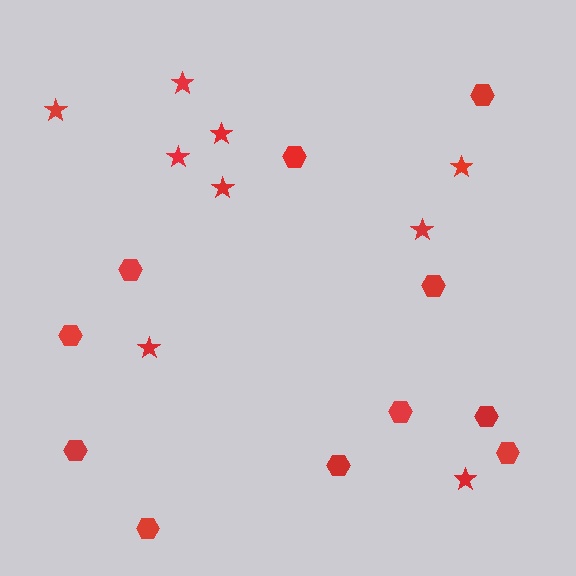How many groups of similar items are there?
There are 2 groups: one group of hexagons (11) and one group of stars (9).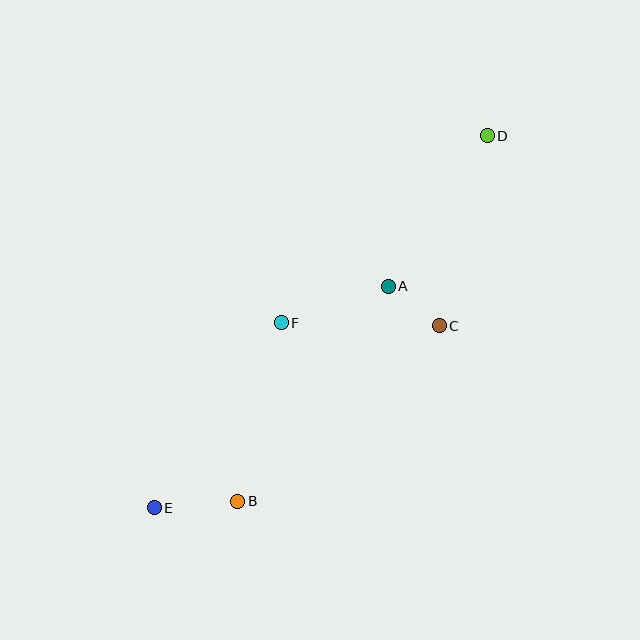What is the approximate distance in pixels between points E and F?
The distance between E and F is approximately 225 pixels.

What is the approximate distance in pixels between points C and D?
The distance between C and D is approximately 196 pixels.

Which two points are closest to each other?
Points A and C are closest to each other.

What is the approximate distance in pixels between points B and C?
The distance between B and C is approximately 267 pixels.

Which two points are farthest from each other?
Points D and E are farthest from each other.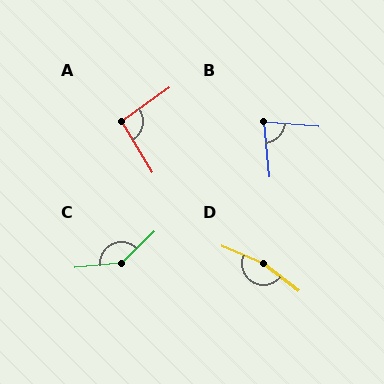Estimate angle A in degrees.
Approximately 95 degrees.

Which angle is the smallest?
B, at approximately 79 degrees.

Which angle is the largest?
D, at approximately 165 degrees.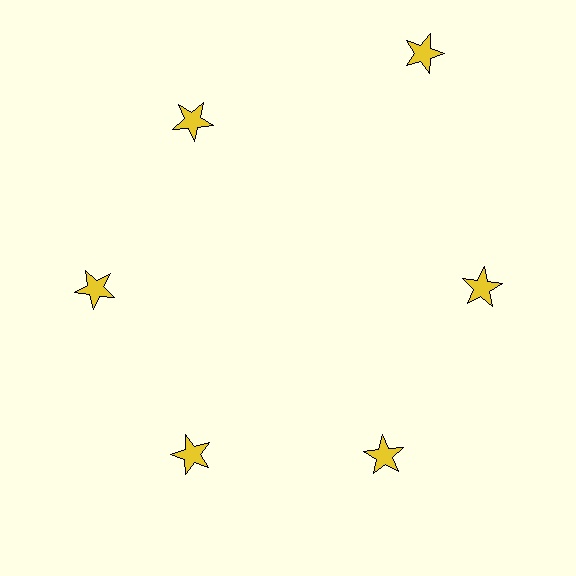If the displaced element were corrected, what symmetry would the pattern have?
It would have 6-fold rotational symmetry — the pattern would map onto itself every 60 degrees.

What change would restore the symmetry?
The symmetry would be restored by moving it inward, back onto the ring so that all 6 stars sit at equal angles and equal distance from the center.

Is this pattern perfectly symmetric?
No. The 6 yellow stars are arranged in a ring, but one element near the 1 o'clock position is pushed outward from the center, breaking the 6-fold rotational symmetry.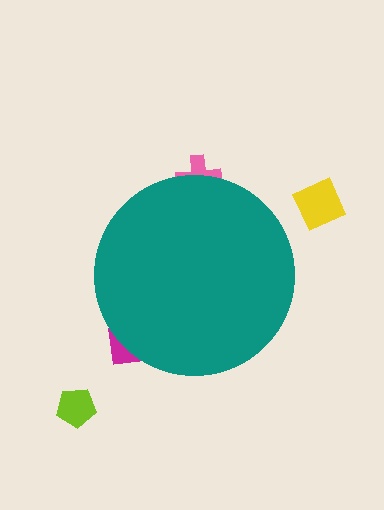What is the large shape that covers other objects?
A teal circle.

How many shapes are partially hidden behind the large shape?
2 shapes are partially hidden.